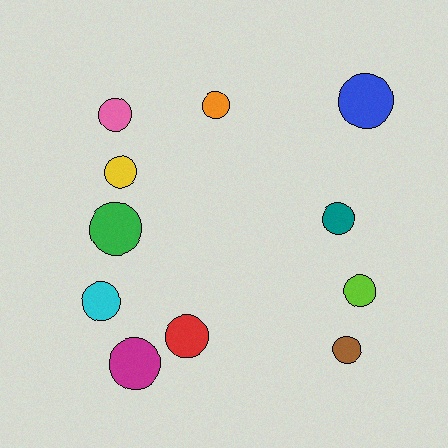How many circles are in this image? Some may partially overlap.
There are 11 circles.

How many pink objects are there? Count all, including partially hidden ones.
There is 1 pink object.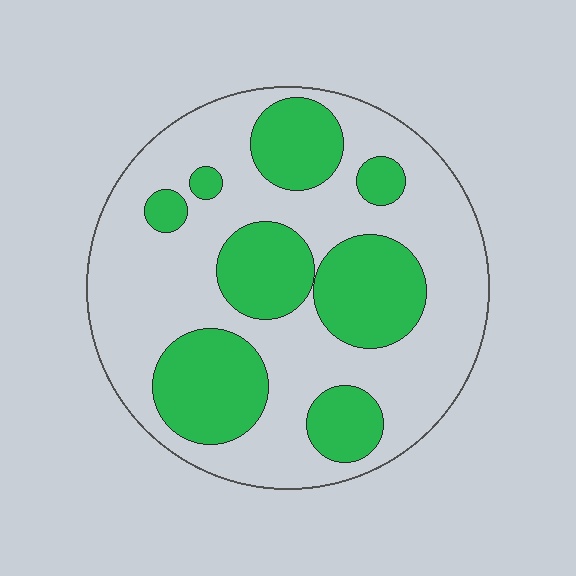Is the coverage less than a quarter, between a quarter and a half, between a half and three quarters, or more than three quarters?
Between a quarter and a half.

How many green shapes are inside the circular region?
8.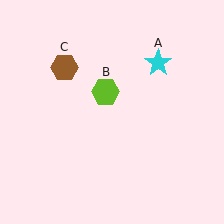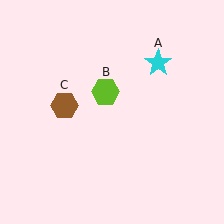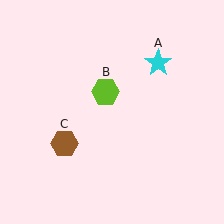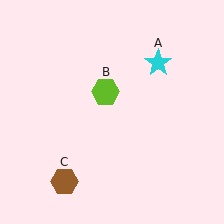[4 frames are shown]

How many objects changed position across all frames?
1 object changed position: brown hexagon (object C).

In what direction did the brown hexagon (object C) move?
The brown hexagon (object C) moved down.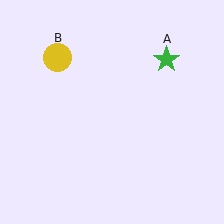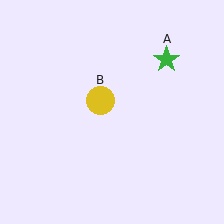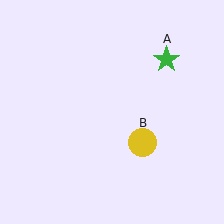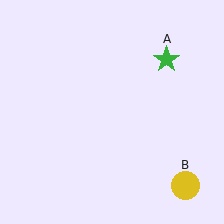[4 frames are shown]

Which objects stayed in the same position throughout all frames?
Green star (object A) remained stationary.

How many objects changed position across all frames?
1 object changed position: yellow circle (object B).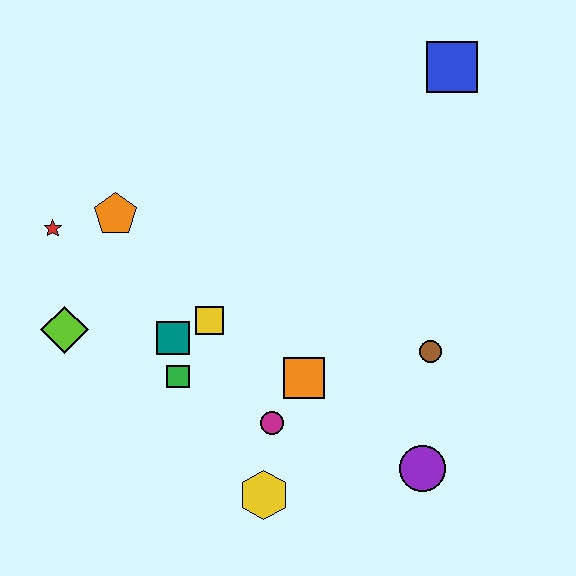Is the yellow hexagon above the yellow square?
No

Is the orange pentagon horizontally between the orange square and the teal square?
No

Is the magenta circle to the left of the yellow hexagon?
No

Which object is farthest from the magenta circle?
The blue square is farthest from the magenta circle.